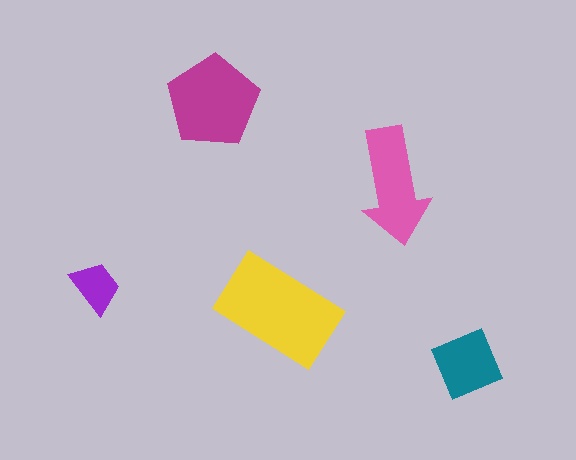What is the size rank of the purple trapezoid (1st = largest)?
5th.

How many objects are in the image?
There are 5 objects in the image.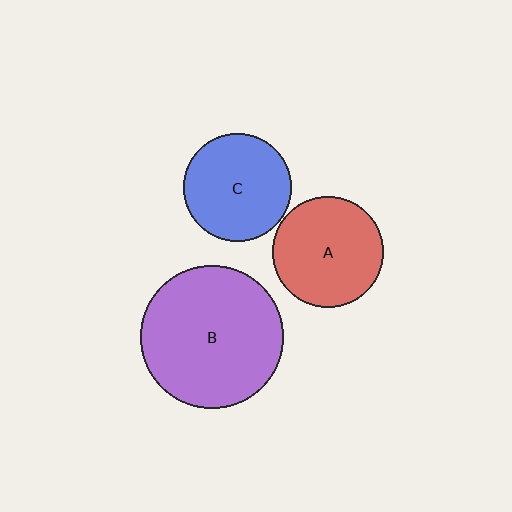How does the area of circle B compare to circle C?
Approximately 1.8 times.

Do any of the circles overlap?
No, none of the circles overlap.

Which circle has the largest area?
Circle B (purple).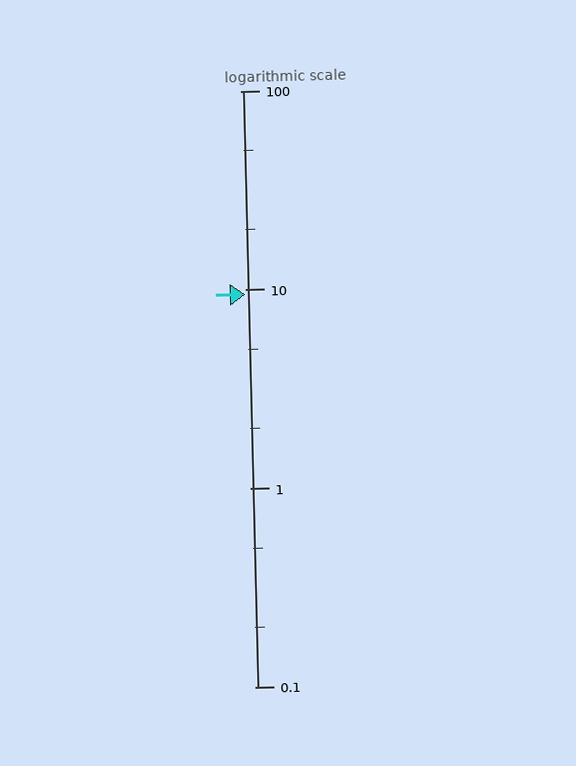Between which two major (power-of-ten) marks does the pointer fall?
The pointer is between 1 and 10.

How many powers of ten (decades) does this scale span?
The scale spans 3 decades, from 0.1 to 100.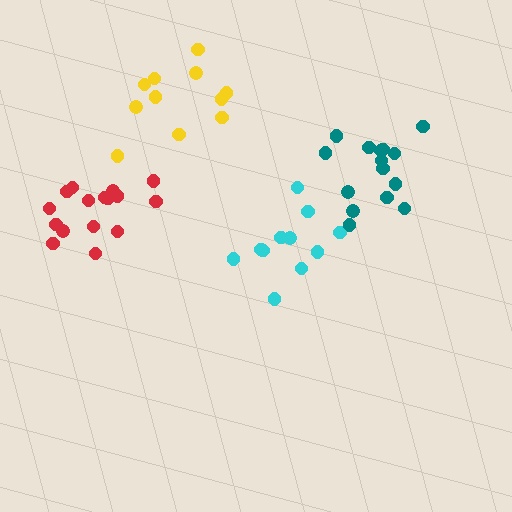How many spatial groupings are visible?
There are 4 spatial groupings.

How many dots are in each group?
Group 1: 11 dots, Group 2: 16 dots, Group 3: 15 dots, Group 4: 11 dots (53 total).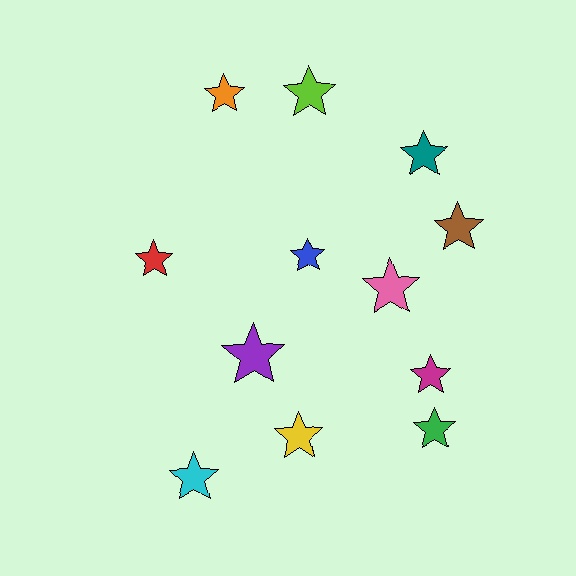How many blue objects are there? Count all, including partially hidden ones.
There is 1 blue object.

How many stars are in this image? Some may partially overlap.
There are 12 stars.